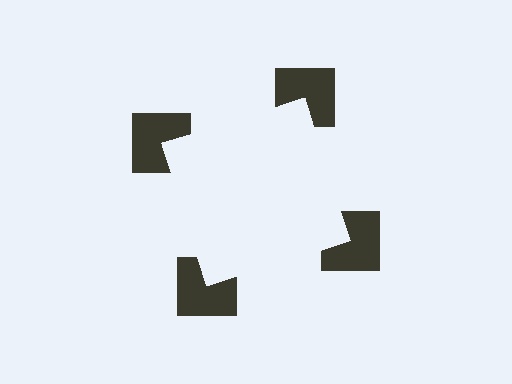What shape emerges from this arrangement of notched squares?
An illusory square — its edges are inferred from the aligned wedge cuts in the notched squares, not physically drawn.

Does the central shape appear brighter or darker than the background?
It typically appears slightly brighter than the background, even though no actual brightness change is drawn.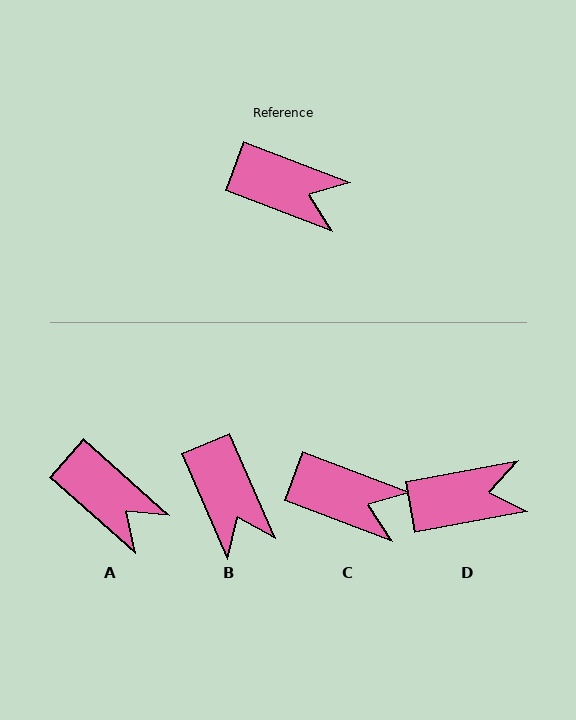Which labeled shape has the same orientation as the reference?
C.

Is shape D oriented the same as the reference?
No, it is off by about 31 degrees.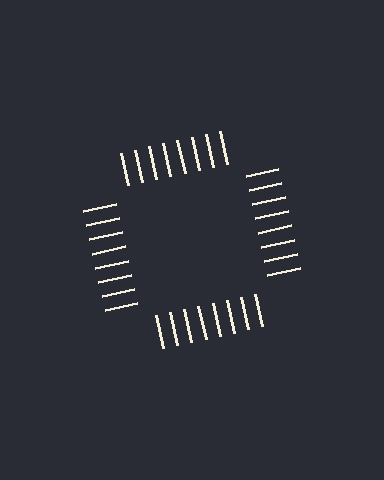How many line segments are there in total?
32 — 8 along each of the 4 edges.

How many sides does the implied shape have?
4 sides — the line-ends trace a square.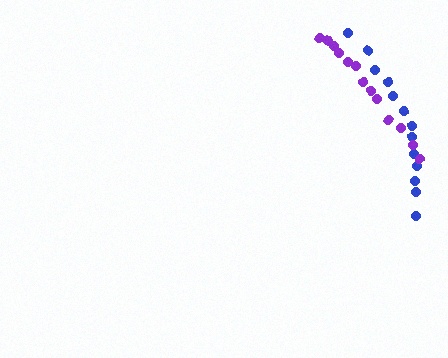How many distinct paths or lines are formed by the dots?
There are 2 distinct paths.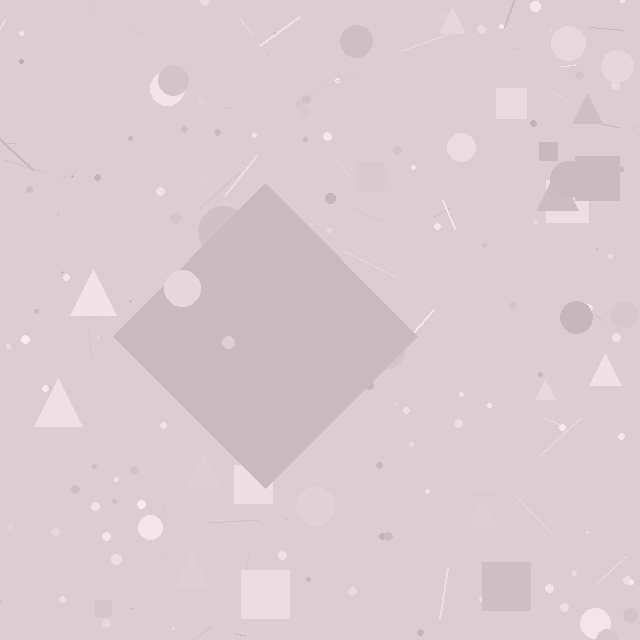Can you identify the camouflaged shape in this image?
The camouflaged shape is a diamond.